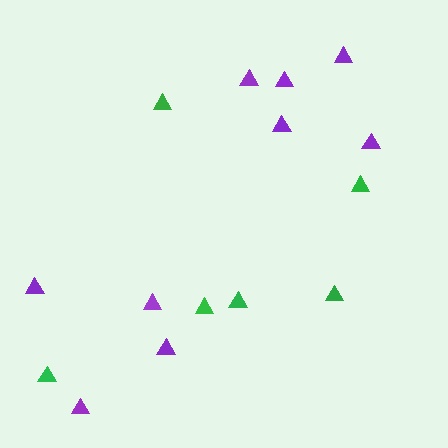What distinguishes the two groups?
There are 2 groups: one group of green triangles (6) and one group of purple triangles (9).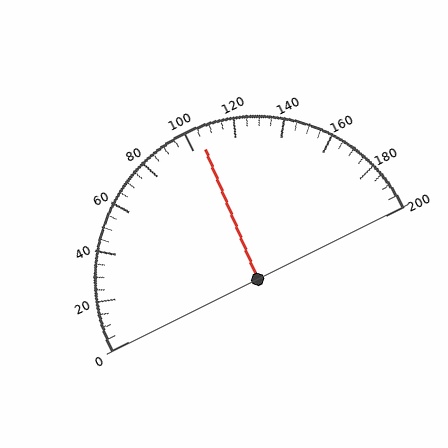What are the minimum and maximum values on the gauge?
The gauge ranges from 0 to 200.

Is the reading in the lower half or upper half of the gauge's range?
The reading is in the upper half of the range (0 to 200).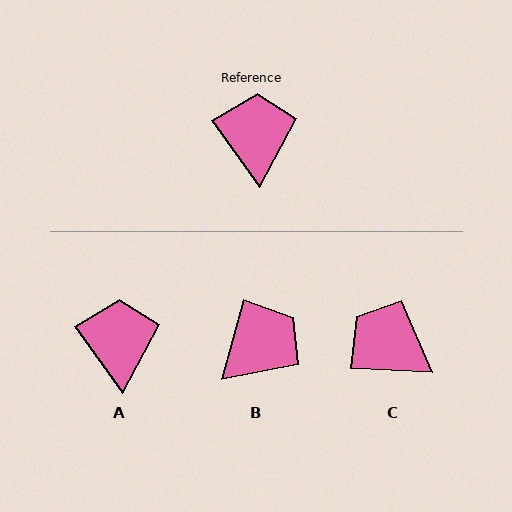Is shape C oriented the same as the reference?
No, it is off by about 52 degrees.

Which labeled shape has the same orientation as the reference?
A.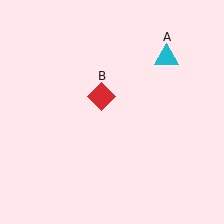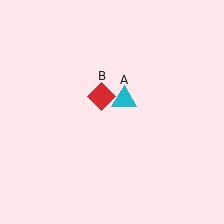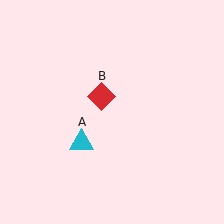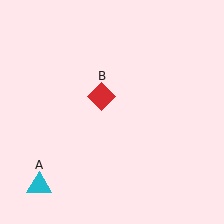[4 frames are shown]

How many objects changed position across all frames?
1 object changed position: cyan triangle (object A).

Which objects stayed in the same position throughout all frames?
Red diamond (object B) remained stationary.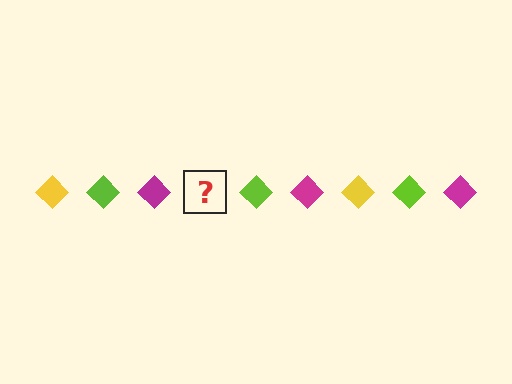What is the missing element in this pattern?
The missing element is a yellow diamond.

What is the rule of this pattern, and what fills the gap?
The rule is that the pattern cycles through yellow, lime, magenta diamonds. The gap should be filled with a yellow diamond.